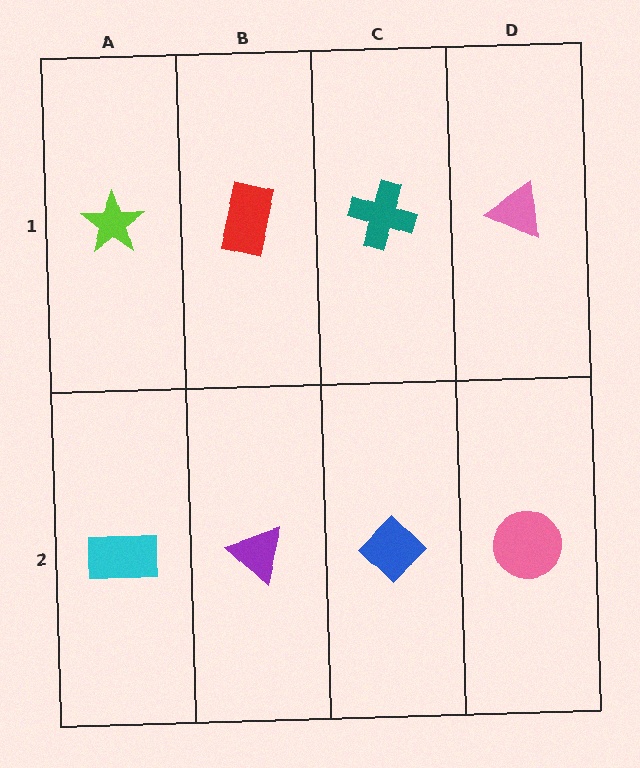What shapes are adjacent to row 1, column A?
A cyan rectangle (row 2, column A), a red rectangle (row 1, column B).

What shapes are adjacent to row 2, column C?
A teal cross (row 1, column C), a purple triangle (row 2, column B), a pink circle (row 2, column D).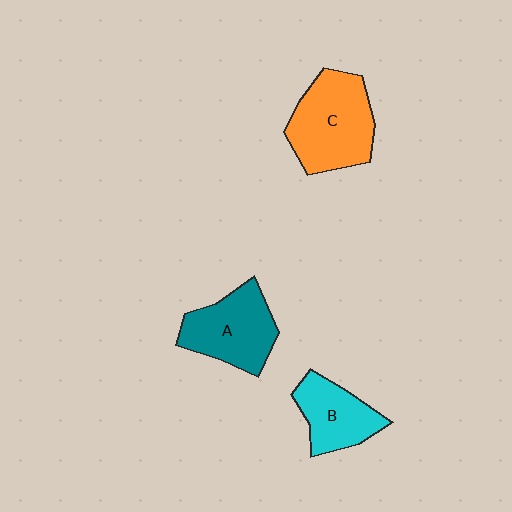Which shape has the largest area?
Shape C (orange).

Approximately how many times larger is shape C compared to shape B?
Approximately 1.5 times.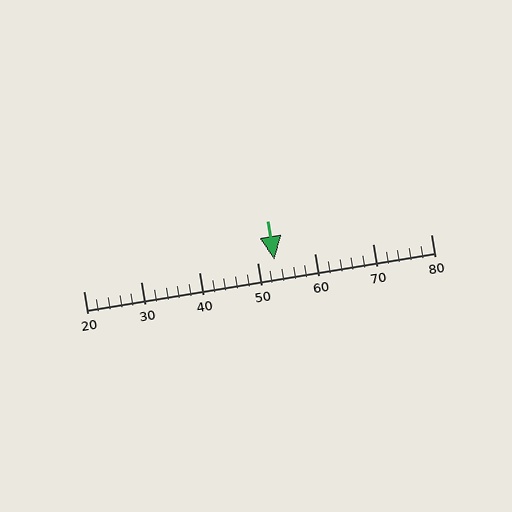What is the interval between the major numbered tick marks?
The major tick marks are spaced 10 units apart.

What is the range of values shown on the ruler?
The ruler shows values from 20 to 80.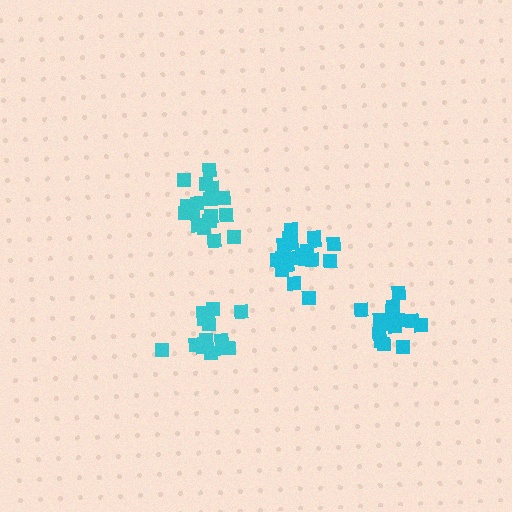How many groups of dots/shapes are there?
There are 4 groups.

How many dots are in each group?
Group 1: 17 dots, Group 2: 20 dots, Group 3: 18 dots, Group 4: 16 dots (71 total).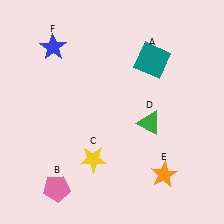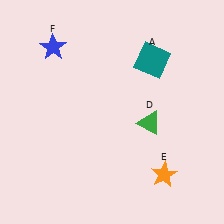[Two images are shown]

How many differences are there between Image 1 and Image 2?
There are 2 differences between the two images.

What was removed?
The pink pentagon (B), the yellow star (C) were removed in Image 2.